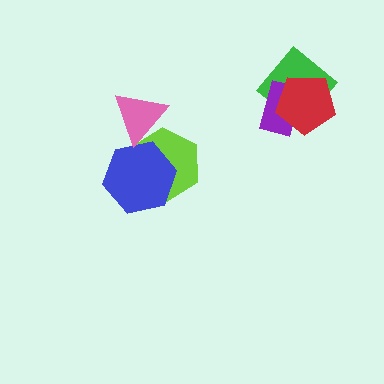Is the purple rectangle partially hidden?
Yes, it is partially covered by another shape.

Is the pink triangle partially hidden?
No, no other shape covers it.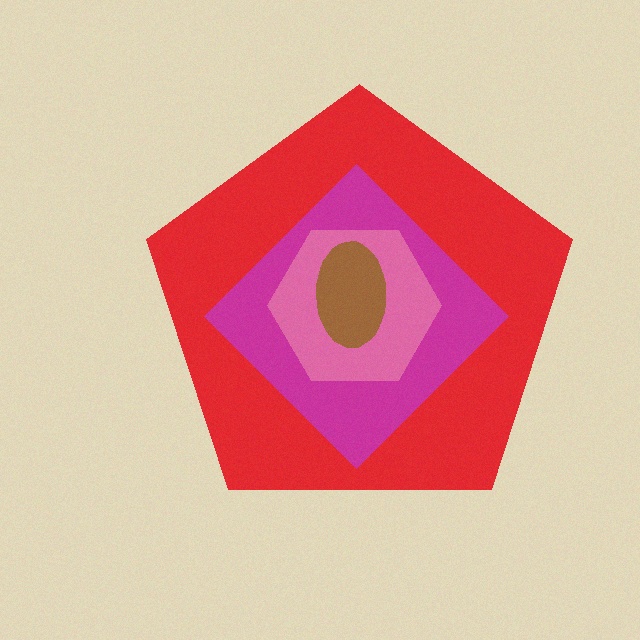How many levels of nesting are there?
4.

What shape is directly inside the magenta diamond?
The pink hexagon.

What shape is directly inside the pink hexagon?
The brown ellipse.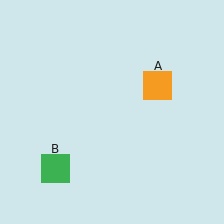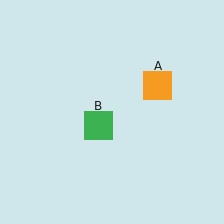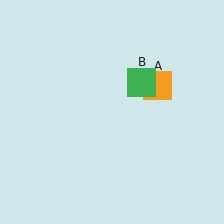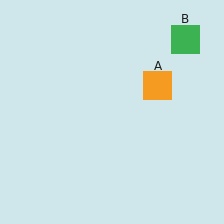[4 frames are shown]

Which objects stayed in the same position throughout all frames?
Orange square (object A) remained stationary.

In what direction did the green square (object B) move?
The green square (object B) moved up and to the right.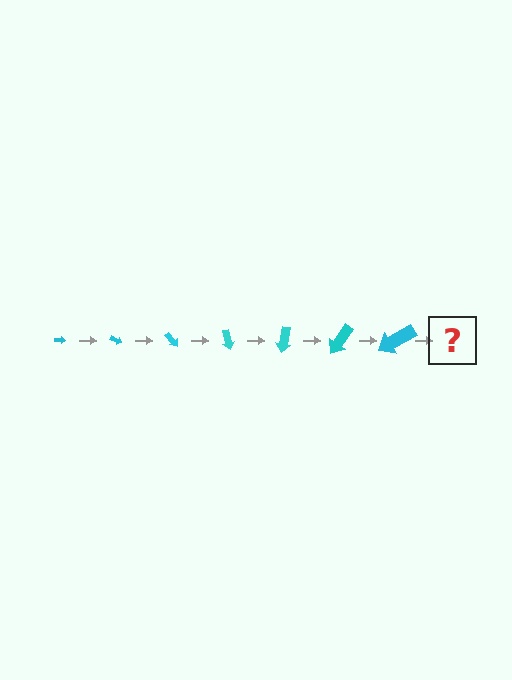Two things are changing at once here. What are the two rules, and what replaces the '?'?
The two rules are that the arrow grows larger each step and it rotates 25 degrees each step. The '?' should be an arrow, larger than the previous one and rotated 175 degrees from the start.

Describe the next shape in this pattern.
It should be an arrow, larger than the previous one and rotated 175 degrees from the start.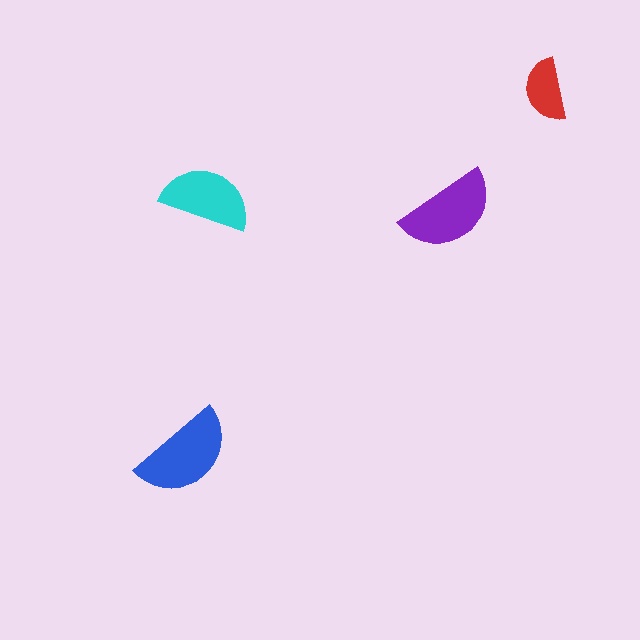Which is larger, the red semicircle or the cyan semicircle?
The cyan one.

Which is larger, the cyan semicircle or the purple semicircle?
The purple one.